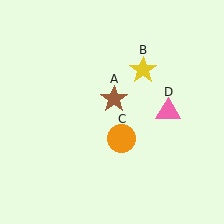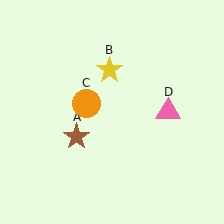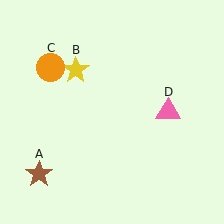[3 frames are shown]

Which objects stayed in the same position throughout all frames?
Pink triangle (object D) remained stationary.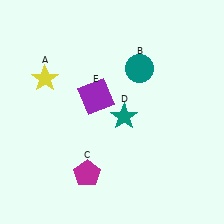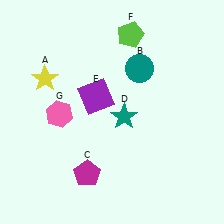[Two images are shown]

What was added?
A lime pentagon (F), a pink hexagon (G) were added in Image 2.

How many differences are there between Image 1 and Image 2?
There are 2 differences between the two images.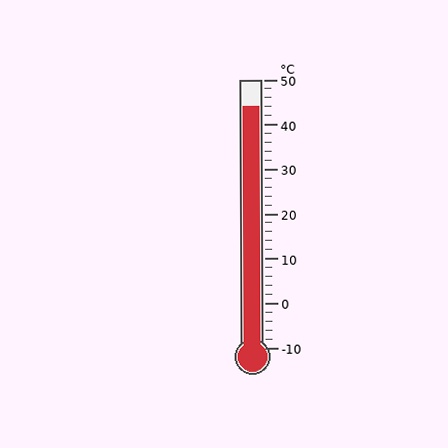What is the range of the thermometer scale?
The thermometer scale ranges from -10°C to 50°C.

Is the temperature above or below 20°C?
The temperature is above 20°C.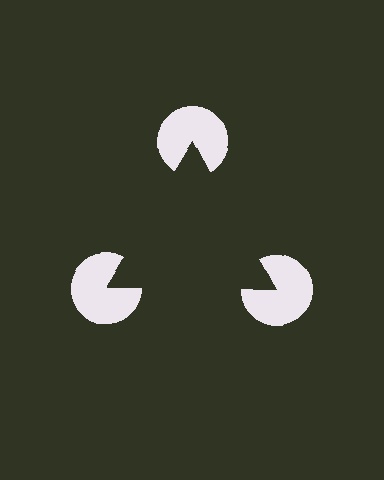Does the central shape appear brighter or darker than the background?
It typically appears slightly darker than the background, even though no actual brightness change is drawn.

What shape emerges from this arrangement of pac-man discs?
An illusory triangle — its edges are inferred from the aligned wedge cuts in the pac-man discs, not physically drawn.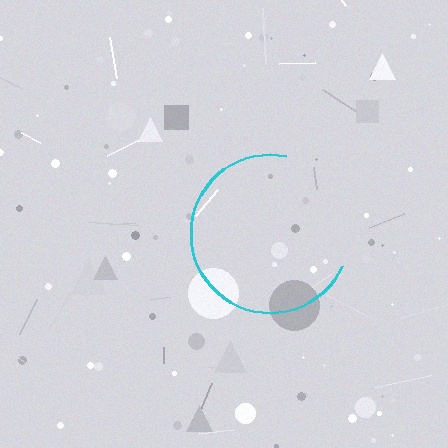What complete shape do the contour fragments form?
The contour fragments form a circle.